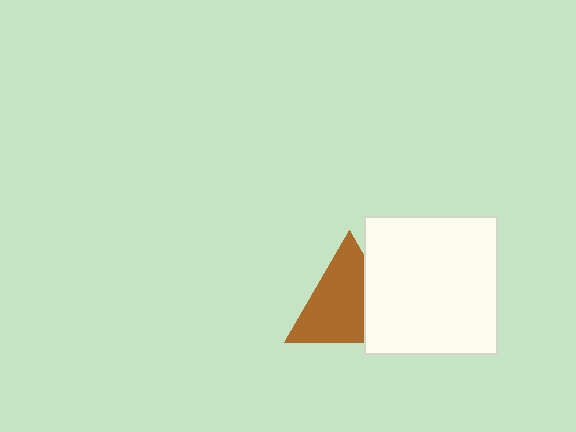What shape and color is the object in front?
The object in front is a white rectangle.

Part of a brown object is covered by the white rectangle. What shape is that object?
It is a triangle.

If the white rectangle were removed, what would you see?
You would see the complete brown triangle.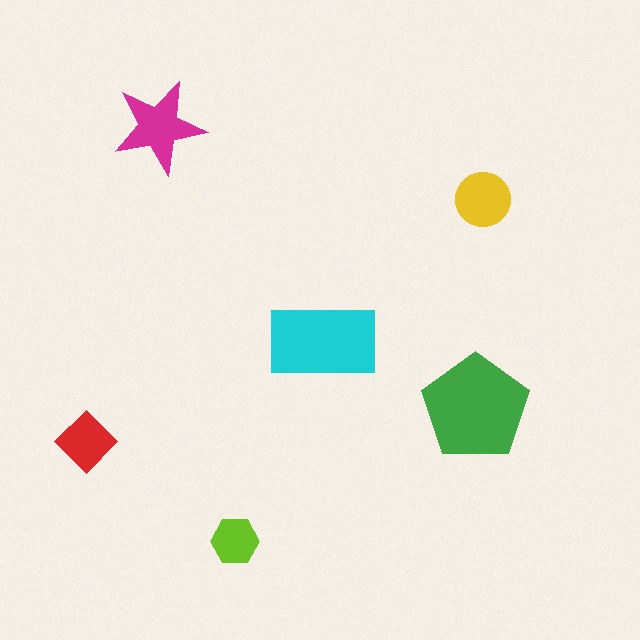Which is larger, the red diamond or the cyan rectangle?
The cyan rectangle.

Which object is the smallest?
The lime hexagon.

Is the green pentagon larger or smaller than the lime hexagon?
Larger.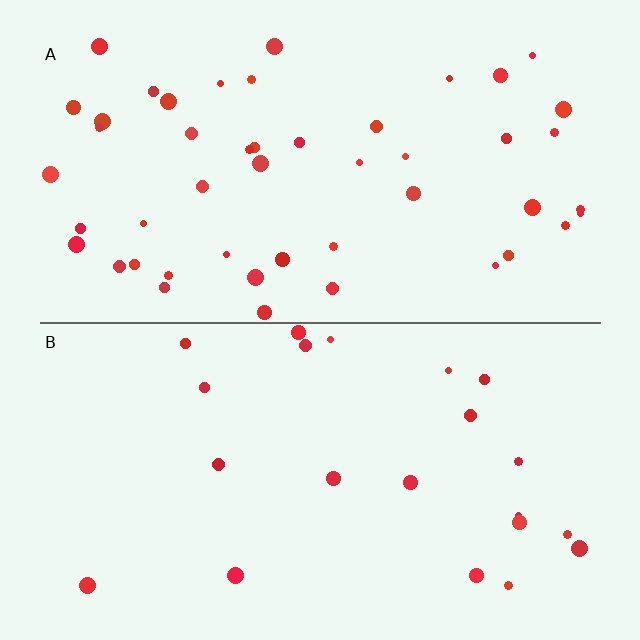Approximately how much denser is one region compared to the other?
Approximately 2.2× — region A over region B.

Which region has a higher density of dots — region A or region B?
A (the top).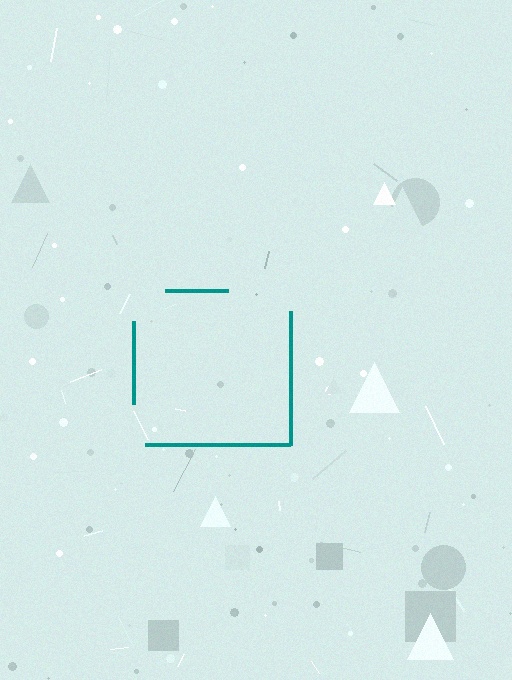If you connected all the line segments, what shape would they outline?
They would outline a square.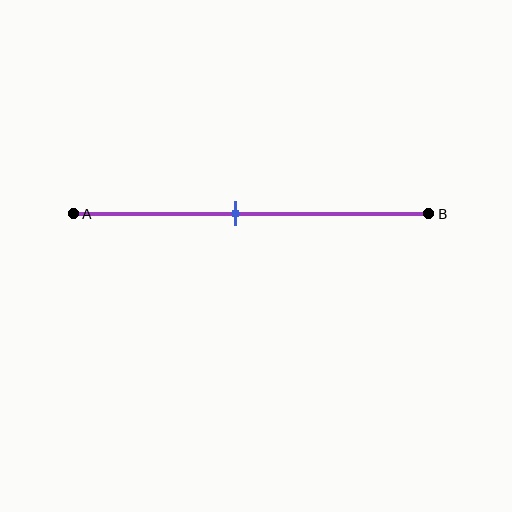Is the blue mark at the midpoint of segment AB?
No, the mark is at about 45% from A, not at the 50% midpoint.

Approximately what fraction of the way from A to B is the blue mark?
The blue mark is approximately 45% of the way from A to B.